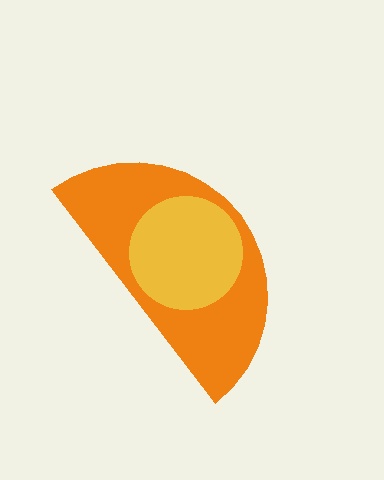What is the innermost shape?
The yellow circle.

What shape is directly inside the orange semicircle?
The yellow circle.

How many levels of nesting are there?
2.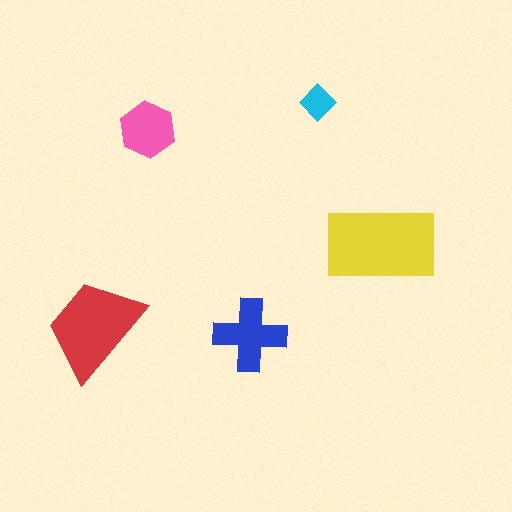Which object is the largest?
The yellow rectangle.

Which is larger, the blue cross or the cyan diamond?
The blue cross.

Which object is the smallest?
The cyan diamond.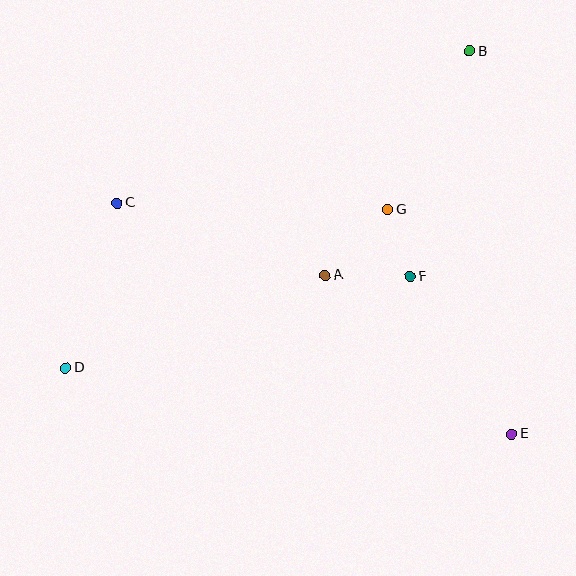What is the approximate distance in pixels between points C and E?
The distance between C and E is approximately 457 pixels.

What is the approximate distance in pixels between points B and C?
The distance between B and C is approximately 384 pixels.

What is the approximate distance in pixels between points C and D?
The distance between C and D is approximately 173 pixels.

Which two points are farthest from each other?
Points B and D are farthest from each other.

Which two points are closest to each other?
Points F and G are closest to each other.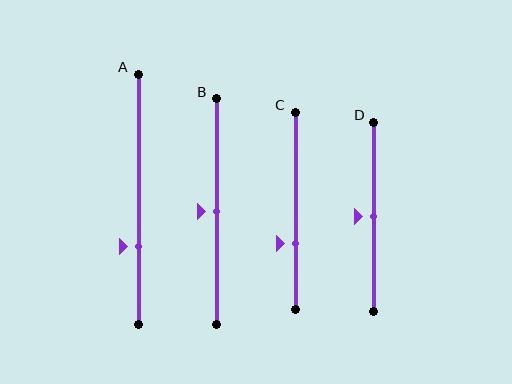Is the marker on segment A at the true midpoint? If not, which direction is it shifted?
No, the marker on segment A is shifted downward by about 19% of the segment length.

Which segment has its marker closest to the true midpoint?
Segment B has its marker closest to the true midpoint.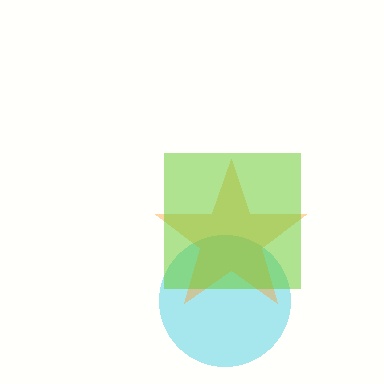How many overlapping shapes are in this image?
There are 3 overlapping shapes in the image.